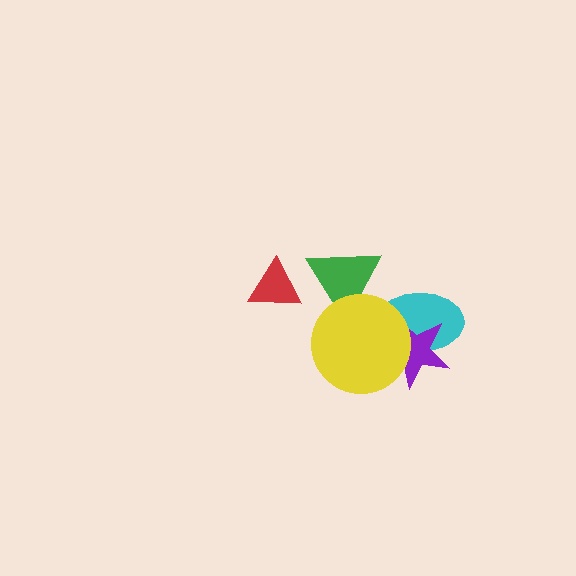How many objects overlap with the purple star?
2 objects overlap with the purple star.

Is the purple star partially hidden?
Yes, it is partially covered by another shape.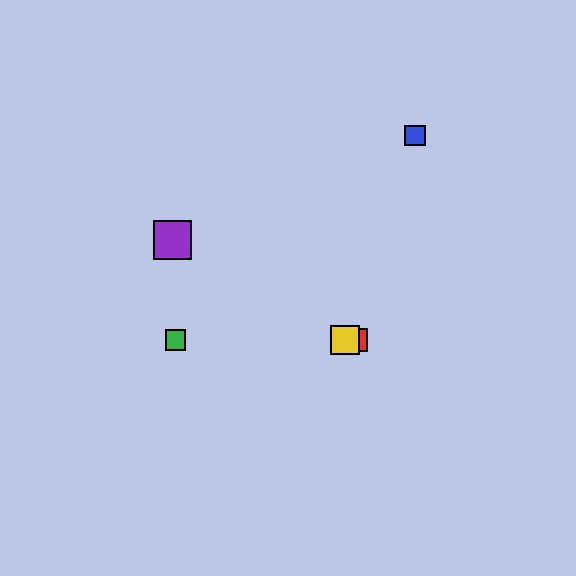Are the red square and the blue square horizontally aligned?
No, the red square is at y≈340 and the blue square is at y≈136.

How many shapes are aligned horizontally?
3 shapes (the red square, the green square, the yellow square) are aligned horizontally.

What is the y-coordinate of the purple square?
The purple square is at y≈240.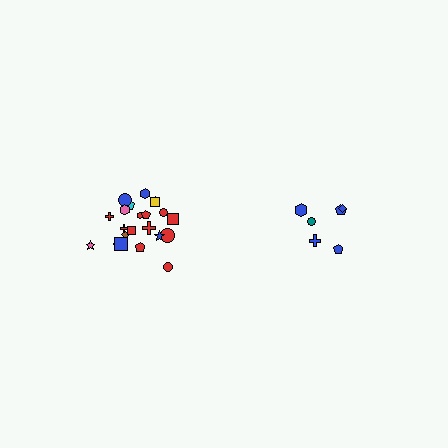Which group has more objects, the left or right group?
The left group.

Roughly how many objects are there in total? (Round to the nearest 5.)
Roughly 30 objects in total.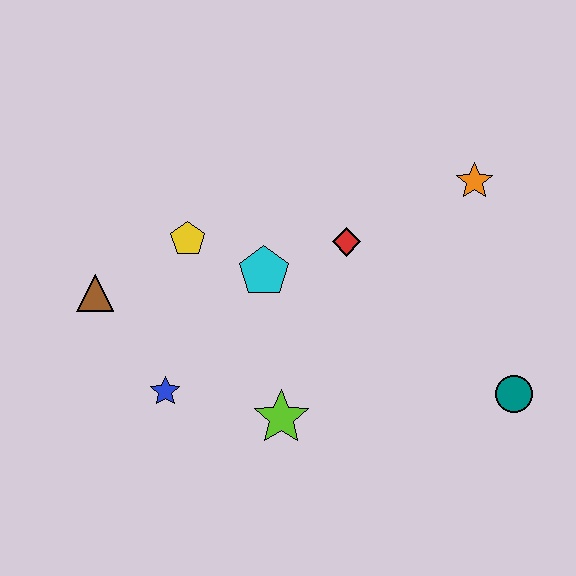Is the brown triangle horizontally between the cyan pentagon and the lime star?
No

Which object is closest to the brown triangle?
The yellow pentagon is closest to the brown triangle.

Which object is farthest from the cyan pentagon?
The teal circle is farthest from the cyan pentagon.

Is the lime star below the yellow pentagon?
Yes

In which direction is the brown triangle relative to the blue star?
The brown triangle is above the blue star.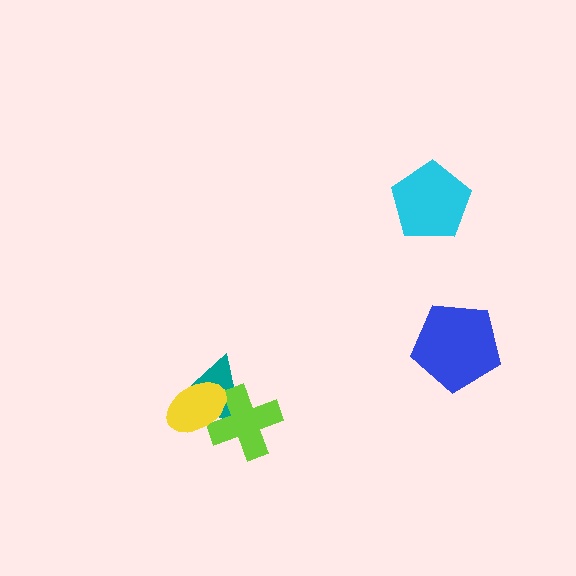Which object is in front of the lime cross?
The yellow ellipse is in front of the lime cross.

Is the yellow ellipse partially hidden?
No, no other shape covers it.